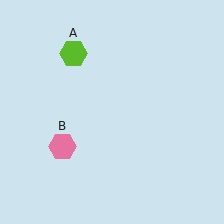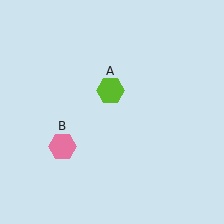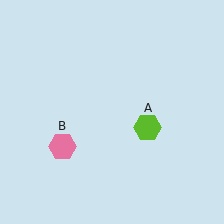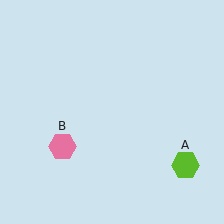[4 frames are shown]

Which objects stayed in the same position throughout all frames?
Pink hexagon (object B) remained stationary.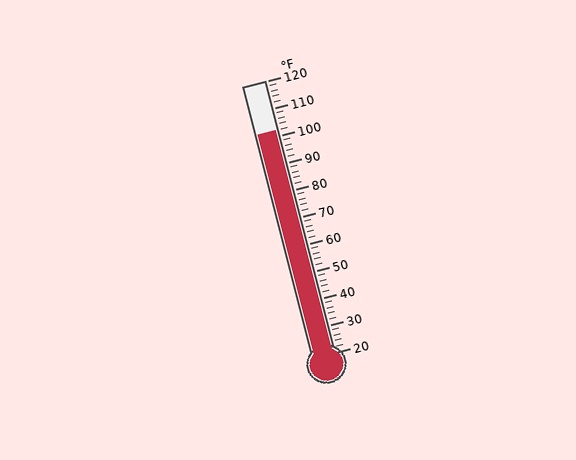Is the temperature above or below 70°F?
The temperature is above 70°F.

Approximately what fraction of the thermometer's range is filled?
The thermometer is filled to approximately 80% of its range.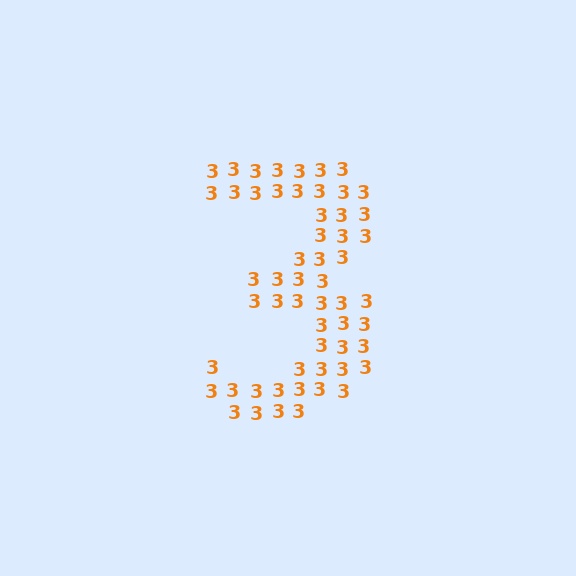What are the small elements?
The small elements are digit 3's.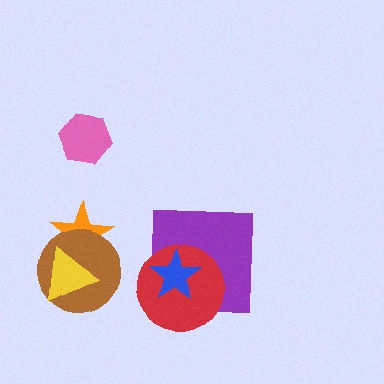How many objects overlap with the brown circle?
2 objects overlap with the brown circle.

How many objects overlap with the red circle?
2 objects overlap with the red circle.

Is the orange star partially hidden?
Yes, it is partially covered by another shape.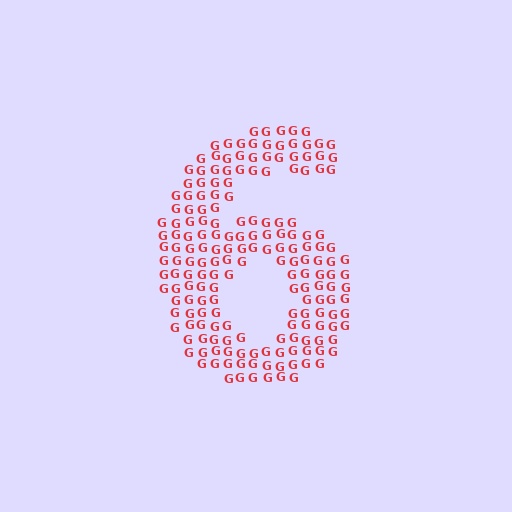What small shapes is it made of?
It is made of small letter G's.